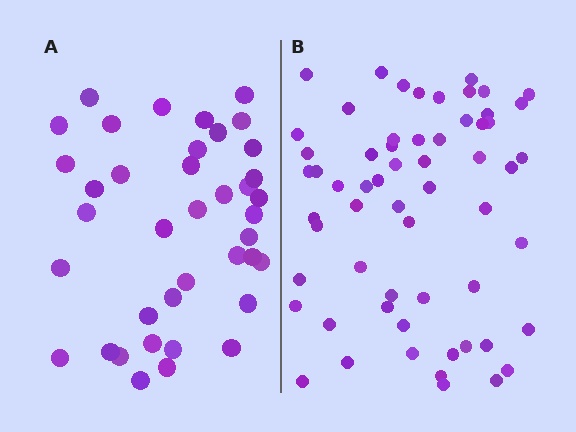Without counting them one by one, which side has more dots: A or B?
Region B (the right region) has more dots.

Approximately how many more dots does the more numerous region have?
Region B has approximately 20 more dots than region A.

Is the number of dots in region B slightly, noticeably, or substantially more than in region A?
Region B has substantially more. The ratio is roughly 1.5 to 1.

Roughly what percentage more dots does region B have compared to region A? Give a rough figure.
About 55% more.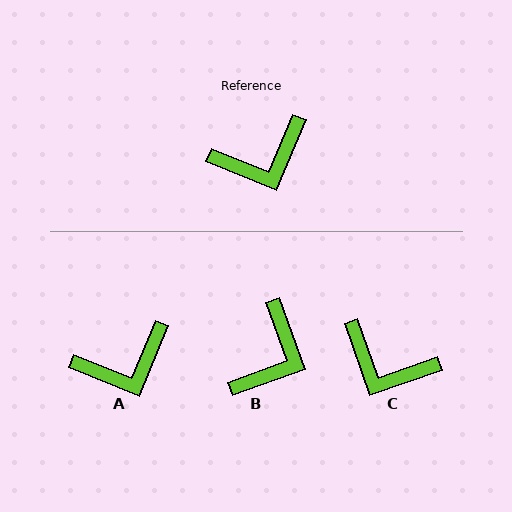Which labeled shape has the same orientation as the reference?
A.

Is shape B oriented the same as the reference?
No, it is off by about 42 degrees.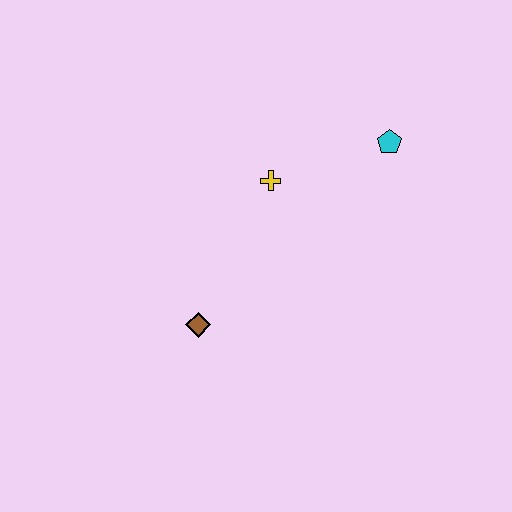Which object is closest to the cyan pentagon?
The yellow cross is closest to the cyan pentagon.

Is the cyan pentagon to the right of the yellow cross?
Yes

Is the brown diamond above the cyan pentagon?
No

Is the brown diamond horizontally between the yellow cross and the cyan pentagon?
No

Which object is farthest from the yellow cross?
The brown diamond is farthest from the yellow cross.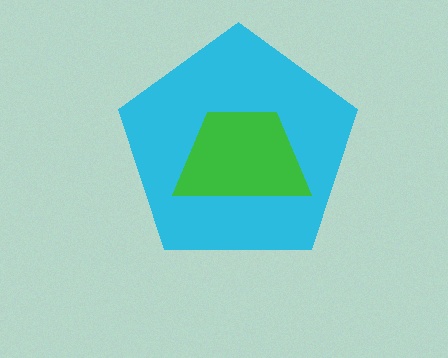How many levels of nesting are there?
2.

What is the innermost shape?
The green trapezoid.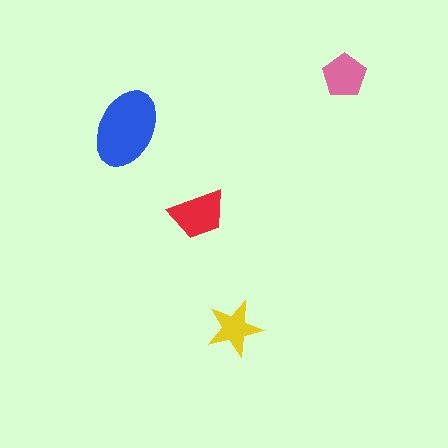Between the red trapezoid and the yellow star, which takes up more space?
The red trapezoid.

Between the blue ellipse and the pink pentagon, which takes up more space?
The blue ellipse.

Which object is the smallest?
The yellow star.